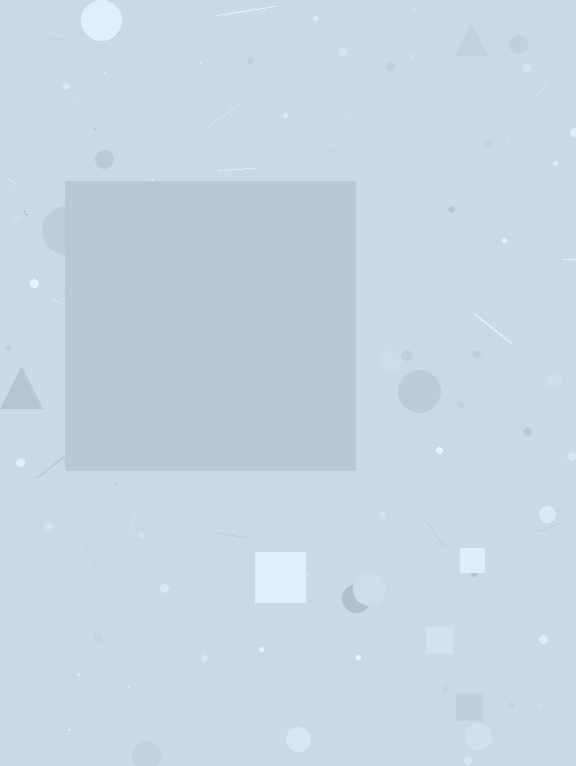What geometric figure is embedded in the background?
A square is embedded in the background.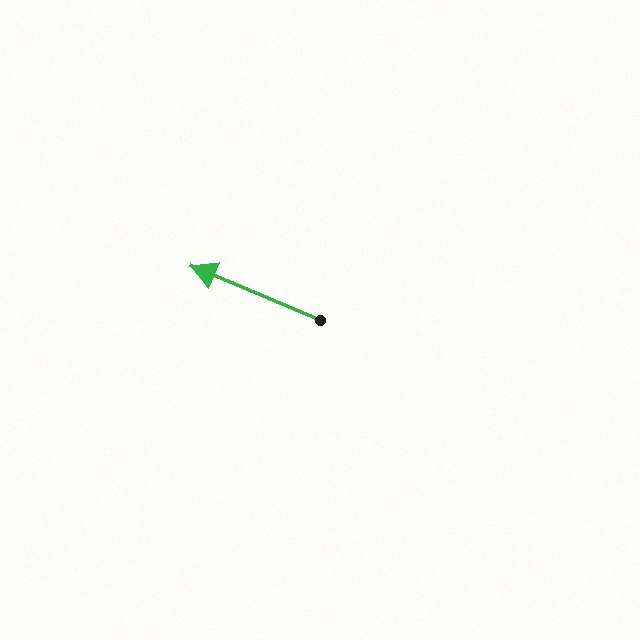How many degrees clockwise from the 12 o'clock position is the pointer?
Approximately 293 degrees.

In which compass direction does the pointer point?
Northwest.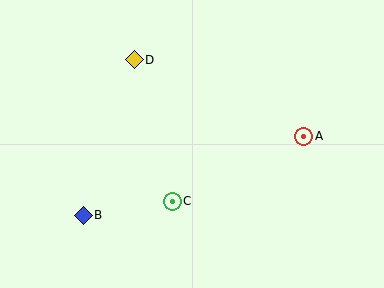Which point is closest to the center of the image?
Point C at (172, 201) is closest to the center.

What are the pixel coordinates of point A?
Point A is at (304, 136).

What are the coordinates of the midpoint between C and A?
The midpoint between C and A is at (238, 169).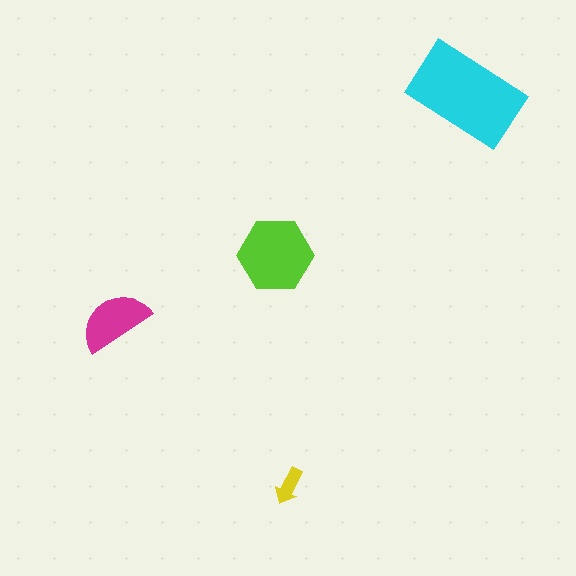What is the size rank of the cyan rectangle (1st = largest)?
1st.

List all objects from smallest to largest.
The yellow arrow, the magenta semicircle, the lime hexagon, the cyan rectangle.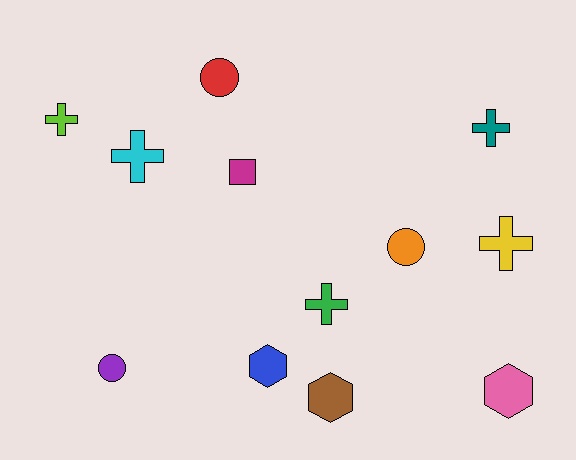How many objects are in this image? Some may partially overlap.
There are 12 objects.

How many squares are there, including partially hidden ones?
There is 1 square.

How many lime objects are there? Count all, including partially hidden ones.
There is 1 lime object.